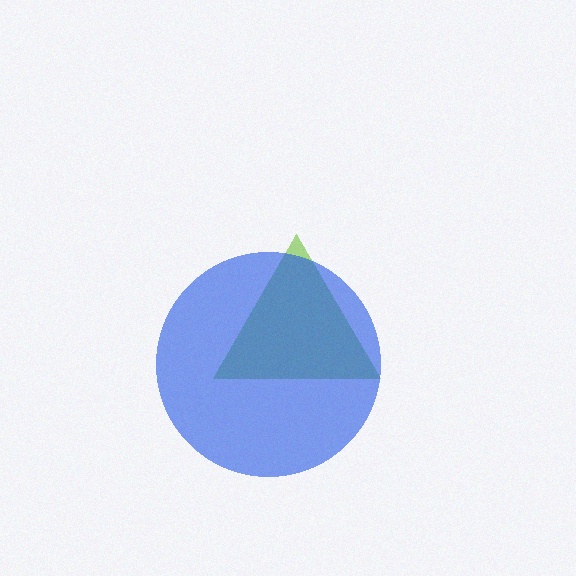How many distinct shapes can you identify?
There are 2 distinct shapes: a lime triangle, a blue circle.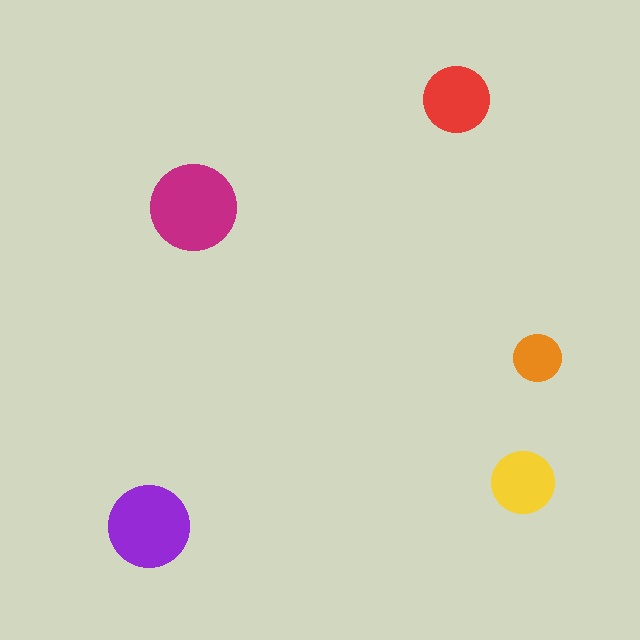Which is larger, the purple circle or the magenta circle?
The magenta one.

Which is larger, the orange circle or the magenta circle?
The magenta one.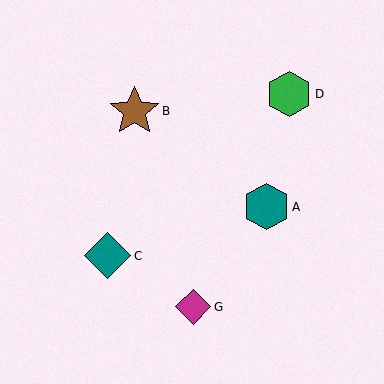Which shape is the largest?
The brown star (labeled B) is the largest.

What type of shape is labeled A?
Shape A is a teal hexagon.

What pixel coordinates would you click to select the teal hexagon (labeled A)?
Click at (266, 207) to select the teal hexagon A.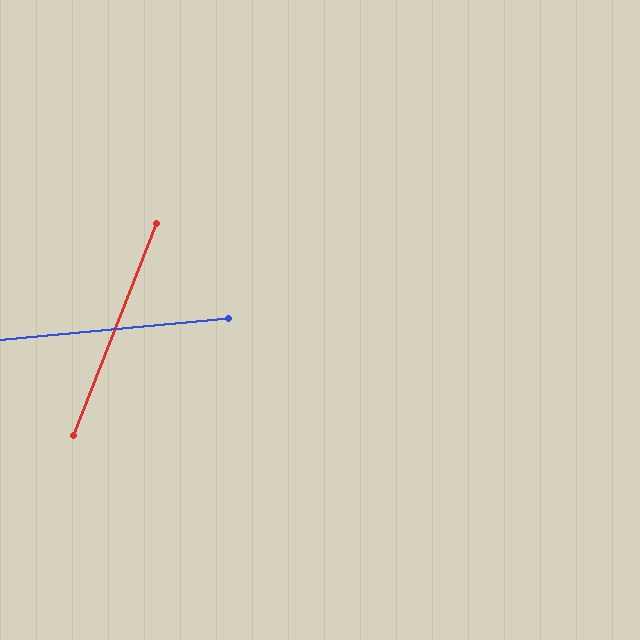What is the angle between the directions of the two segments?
Approximately 63 degrees.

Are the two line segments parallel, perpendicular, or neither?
Neither parallel nor perpendicular — they differ by about 63°.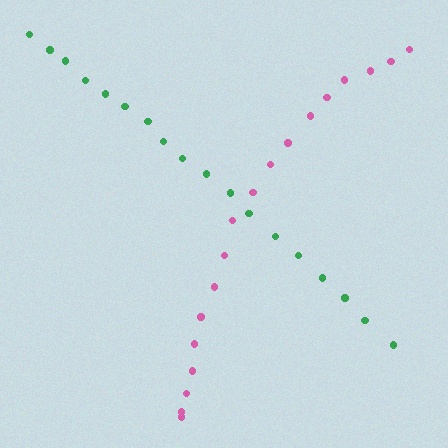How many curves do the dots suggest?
There are 2 distinct paths.